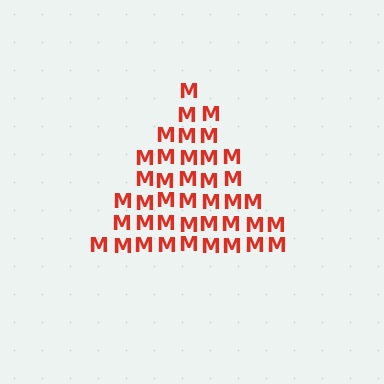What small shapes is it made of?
It is made of small letter M's.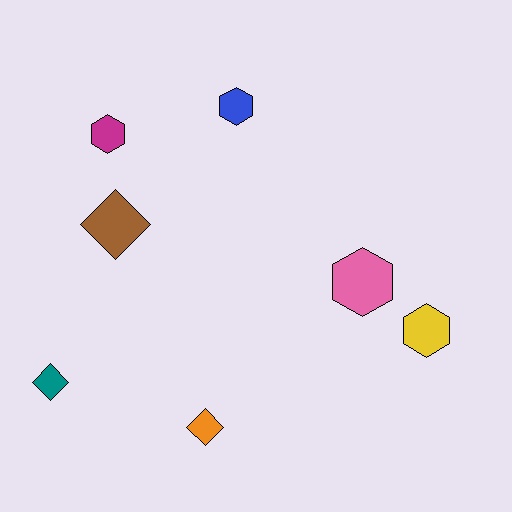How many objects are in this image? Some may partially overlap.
There are 7 objects.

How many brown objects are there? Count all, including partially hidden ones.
There is 1 brown object.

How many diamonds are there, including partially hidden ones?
There are 3 diamonds.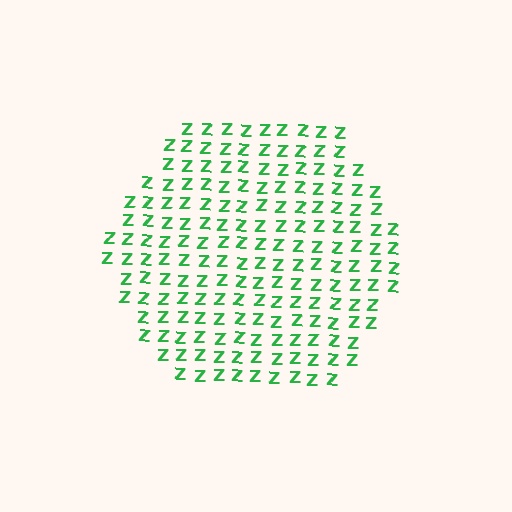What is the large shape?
The large shape is a hexagon.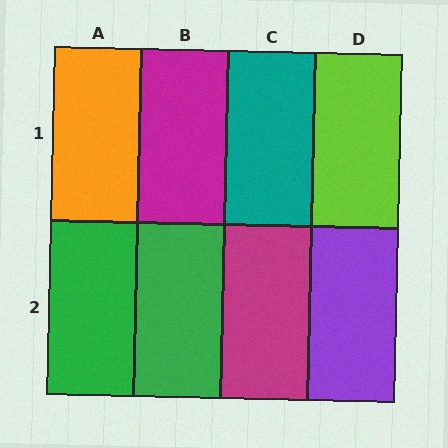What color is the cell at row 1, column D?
Lime.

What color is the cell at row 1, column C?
Teal.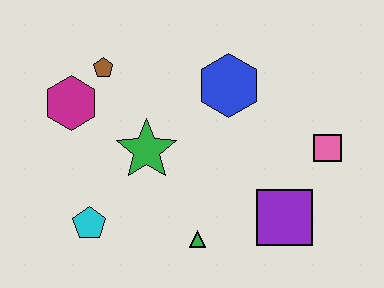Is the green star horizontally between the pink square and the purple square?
No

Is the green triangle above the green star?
No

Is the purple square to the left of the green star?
No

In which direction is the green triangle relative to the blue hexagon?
The green triangle is below the blue hexagon.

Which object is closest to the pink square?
The purple square is closest to the pink square.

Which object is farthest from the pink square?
The magenta hexagon is farthest from the pink square.